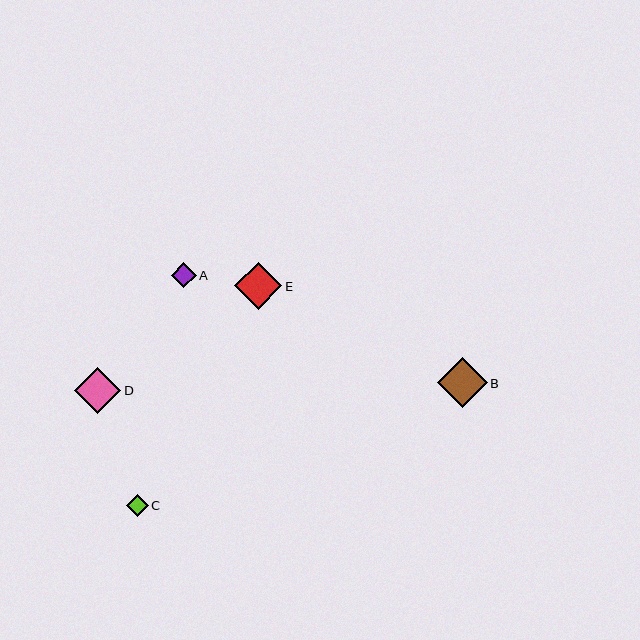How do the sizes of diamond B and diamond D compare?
Diamond B and diamond D are approximately the same size.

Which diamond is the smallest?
Diamond C is the smallest with a size of approximately 22 pixels.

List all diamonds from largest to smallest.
From largest to smallest: B, E, D, A, C.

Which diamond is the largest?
Diamond B is the largest with a size of approximately 50 pixels.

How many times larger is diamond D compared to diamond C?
Diamond D is approximately 2.1 times the size of diamond C.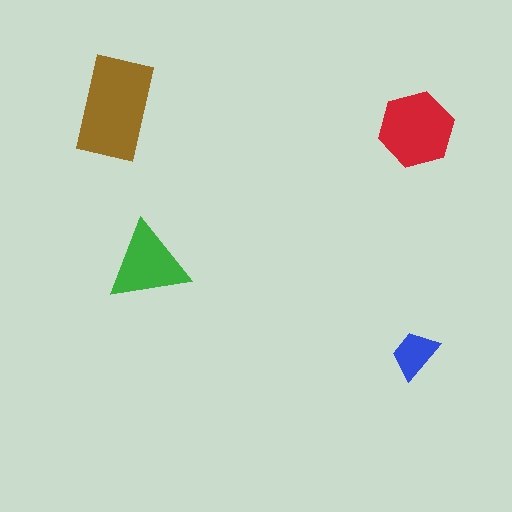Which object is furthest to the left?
The brown rectangle is leftmost.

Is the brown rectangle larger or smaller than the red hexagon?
Larger.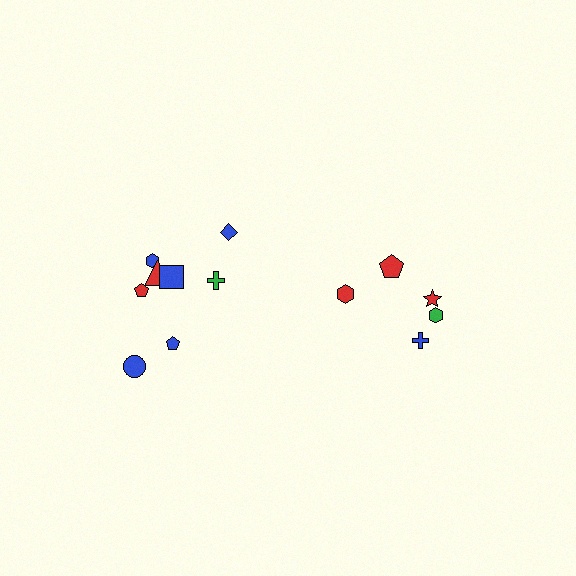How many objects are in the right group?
There are 5 objects.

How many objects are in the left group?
There are 8 objects.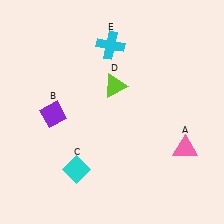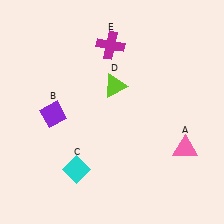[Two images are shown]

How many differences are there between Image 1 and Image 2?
There is 1 difference between the two images.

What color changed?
The cross (E) changed from cyan in Image 1 to magenta in Image 2.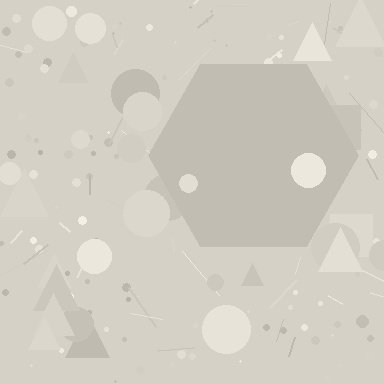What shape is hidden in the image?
A hexagon is hidden in the image.